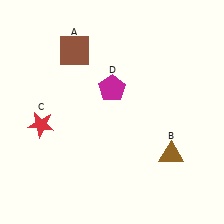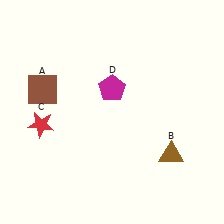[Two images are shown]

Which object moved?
The brown square (A) moved down.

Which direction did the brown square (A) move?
The brown square (A) moved down.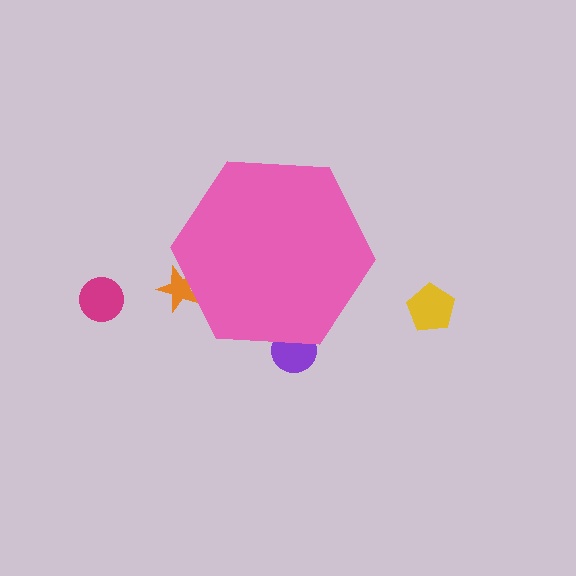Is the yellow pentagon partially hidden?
No, the yellow pentagon is fully visible.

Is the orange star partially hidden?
Yes, the orange star is partially hidden behind the pink hexagon.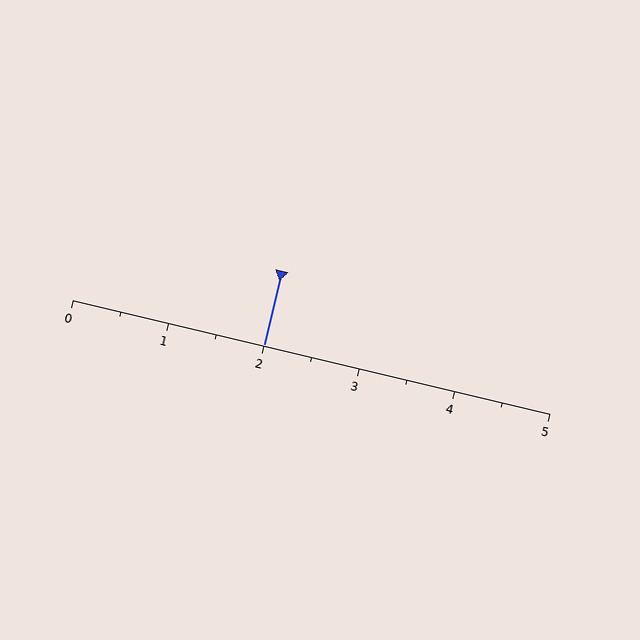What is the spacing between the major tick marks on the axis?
The major ticks are spaced 1 apart.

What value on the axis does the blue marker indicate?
The marker indicates approximately 2.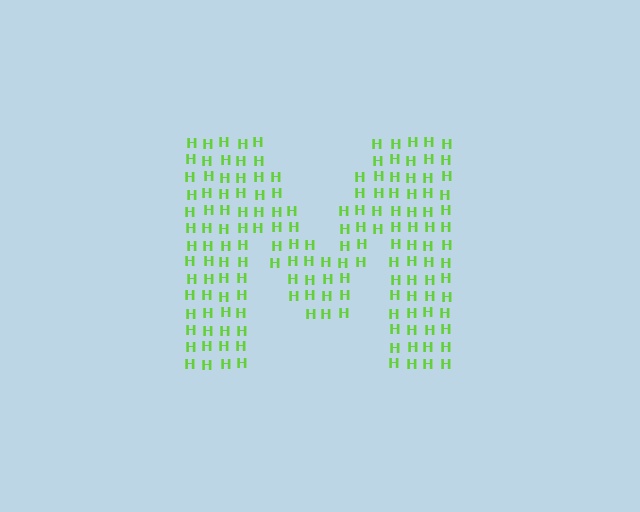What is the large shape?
The large shape is the letter M.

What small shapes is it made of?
It is made of small letter H's.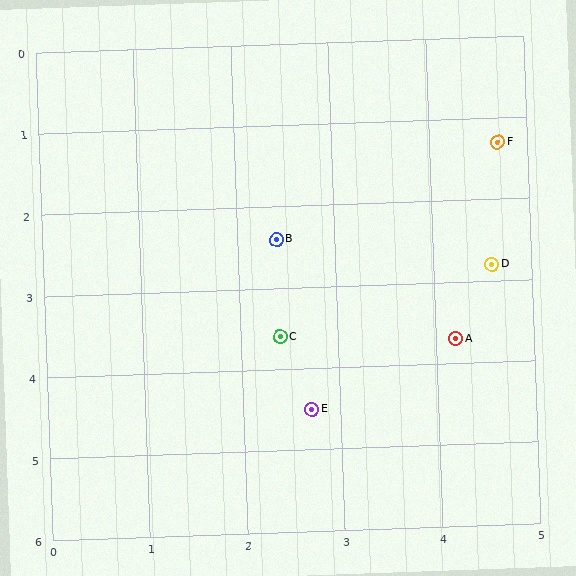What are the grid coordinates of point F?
Point F is at approximately (4.7, 1.3).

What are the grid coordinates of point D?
Point D is at approximately (4.6, 2.8).